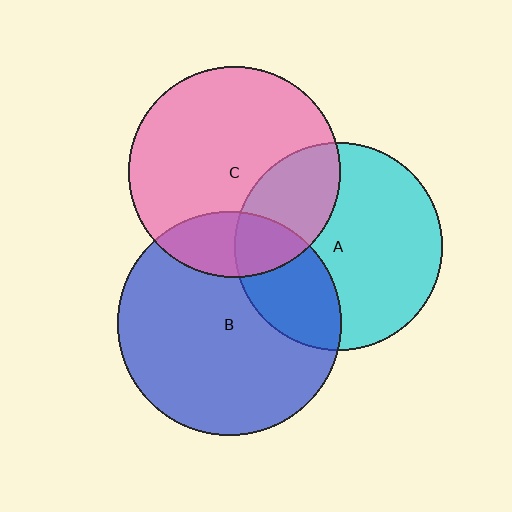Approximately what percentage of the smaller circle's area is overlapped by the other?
Approximately 30%.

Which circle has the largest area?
Circle B (blue).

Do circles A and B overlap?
Yes.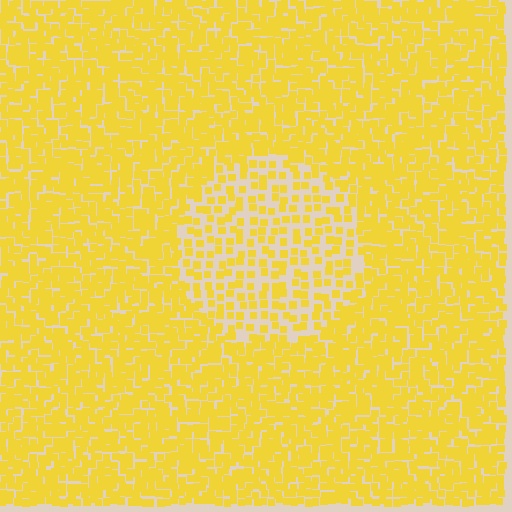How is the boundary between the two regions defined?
The boundary is defined by a change in element density (approximately 2.1x ratio). All elements are the same color, size, and shape.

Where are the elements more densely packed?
The elements are more densely packed outside the circle boundary.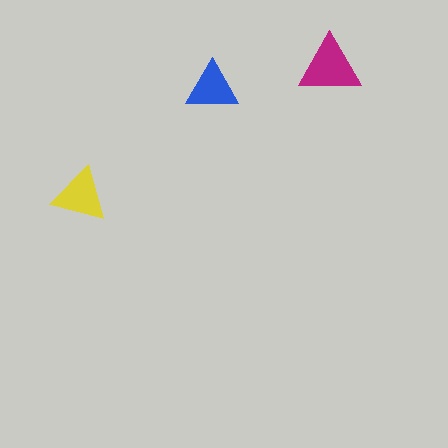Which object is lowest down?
The yellow triangle is bottommost.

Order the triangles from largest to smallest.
the magenta one, the yellow one, the blue one.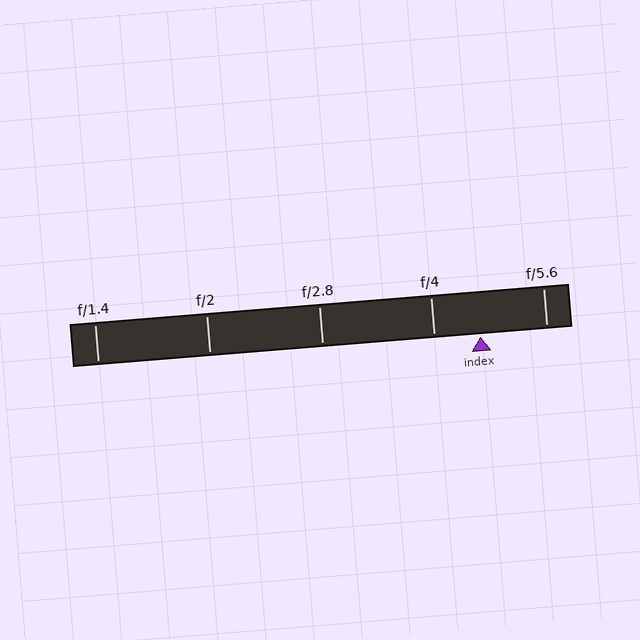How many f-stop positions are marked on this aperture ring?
There are 5 f-stop positions marked.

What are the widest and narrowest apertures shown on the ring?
The widest aperture shown is f/1.4 and the narrowest is f/5.6.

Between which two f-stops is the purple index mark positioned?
The index mark is between f/4 and f/5.6.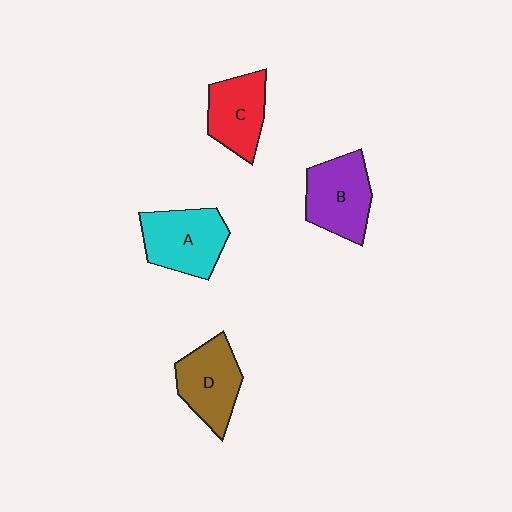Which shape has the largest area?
Shape A (cyan).